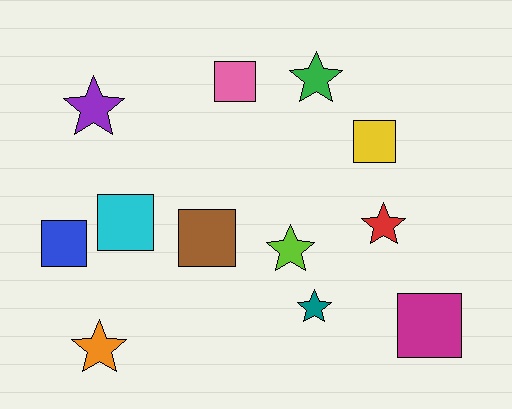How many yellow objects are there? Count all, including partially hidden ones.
There is 1 yellow object.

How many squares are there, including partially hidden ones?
There are 6 squares.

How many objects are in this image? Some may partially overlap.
There are 12 objects.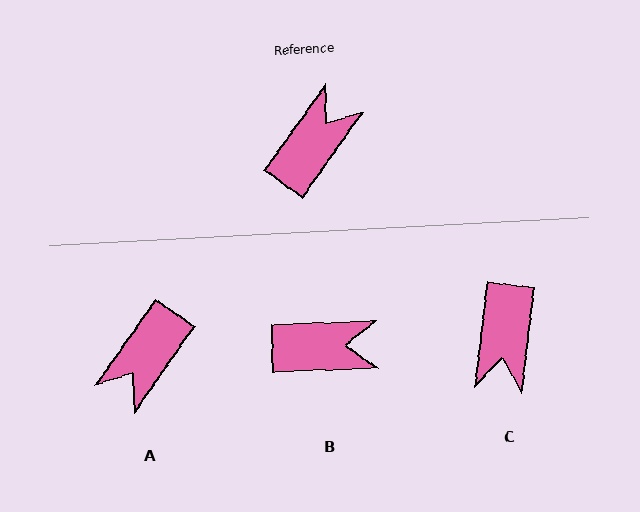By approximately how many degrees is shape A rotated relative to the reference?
Approximately 180 degrees clockwise.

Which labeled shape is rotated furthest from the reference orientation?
A, about 180 degrees away.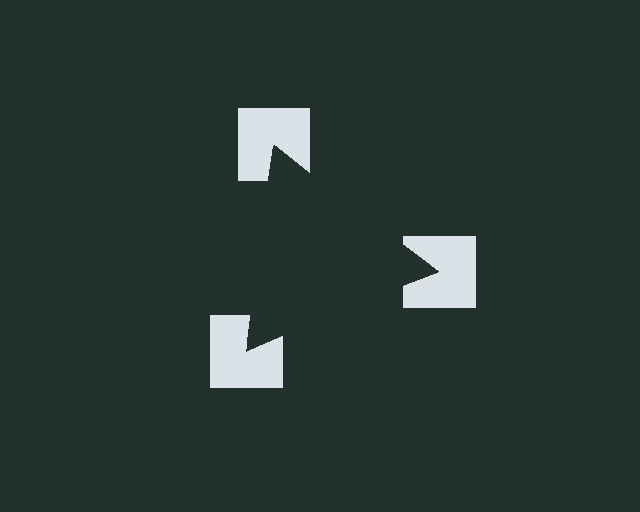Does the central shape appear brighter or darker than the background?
It typically appears slightly darker than the background, even though no actual brightness change is drawn.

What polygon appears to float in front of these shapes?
An illusory triangle — its edges are inferred from the aligned wedge cuts in the notched squares, not physically drawn.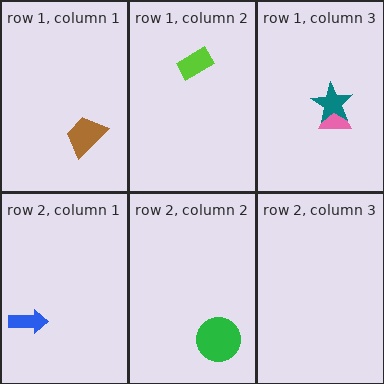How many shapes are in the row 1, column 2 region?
1.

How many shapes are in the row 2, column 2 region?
1.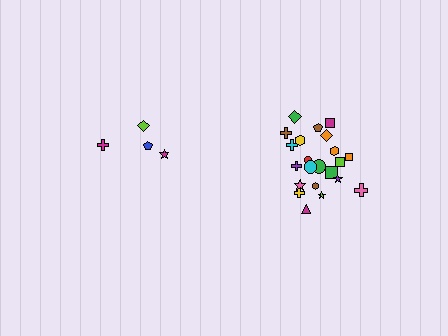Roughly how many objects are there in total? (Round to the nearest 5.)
Roughly 25 objects in total.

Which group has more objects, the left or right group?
The right group.